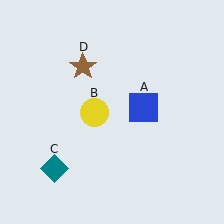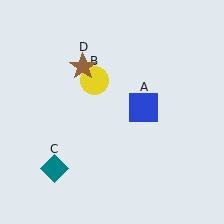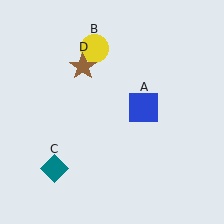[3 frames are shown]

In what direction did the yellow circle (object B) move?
The yellow circle (object B) moved up.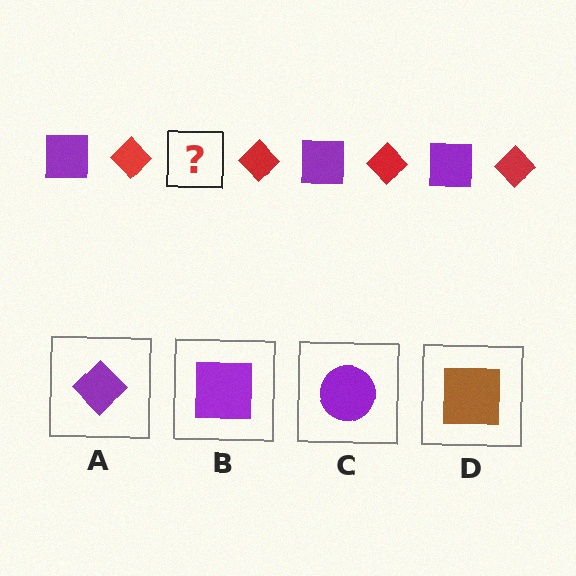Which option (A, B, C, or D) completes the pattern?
B.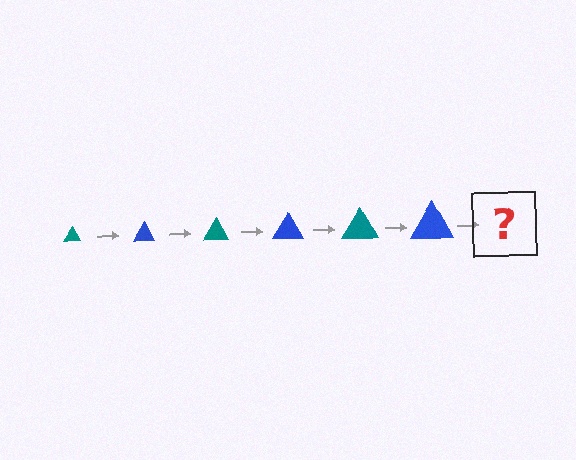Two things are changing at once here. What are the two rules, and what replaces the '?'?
The two rules are that the triangle grows larger each step and the color cycles through teal and blue. The '?' should be a teal triangle, larger than the previous one.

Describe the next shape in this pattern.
It should be a teal triangle, larger than the previous one.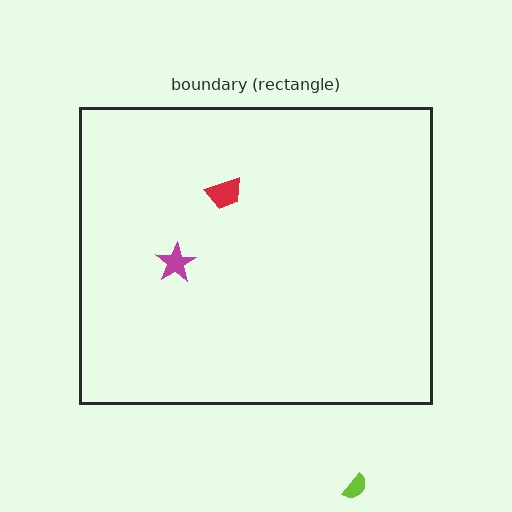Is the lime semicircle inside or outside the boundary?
Outside.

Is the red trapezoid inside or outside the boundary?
Inside.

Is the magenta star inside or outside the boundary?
Inside.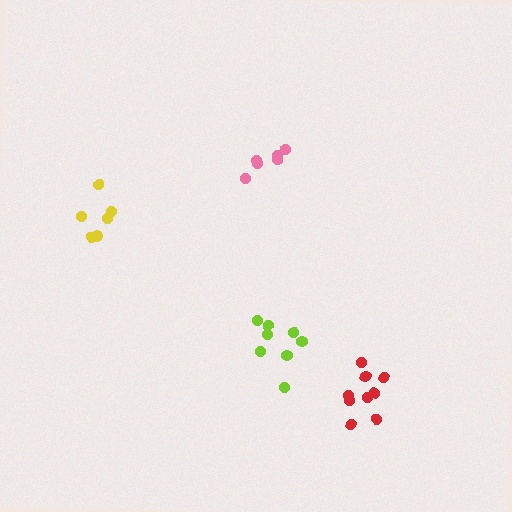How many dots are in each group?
Group 1: 6 dots, Group 2: 8 dots, Group 3: 9 dots, Group 4: 6 dots (29 total).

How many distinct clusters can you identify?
There are 4 distinct clusters.